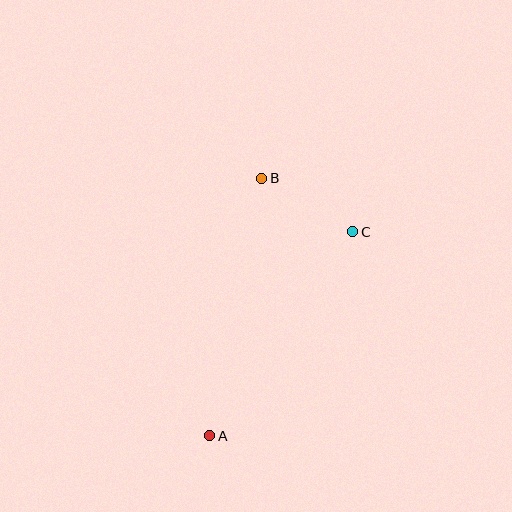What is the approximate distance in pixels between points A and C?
The distance between A and C is approximately 249 pixels.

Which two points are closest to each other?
Points B and C are closest to each other.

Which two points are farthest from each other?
Points A and B are farthest from each other.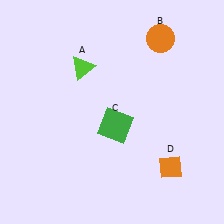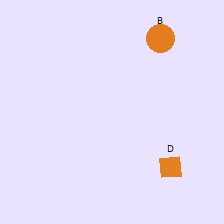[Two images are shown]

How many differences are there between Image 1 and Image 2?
There are 2 differences between the two images.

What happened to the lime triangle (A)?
The lime triangle (A) was removed in Image 2. It was in the top-left area of Image 1.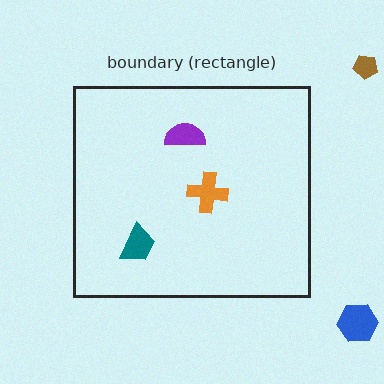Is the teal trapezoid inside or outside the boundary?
Inside.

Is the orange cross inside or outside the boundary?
Inside.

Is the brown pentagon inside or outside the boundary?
Outside.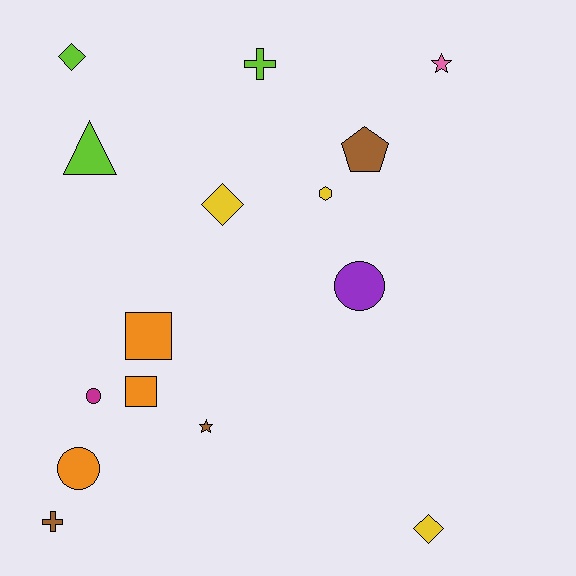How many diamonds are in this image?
There are 3 diamonds.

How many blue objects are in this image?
There are no blue objects.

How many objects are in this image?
There are 15 objects.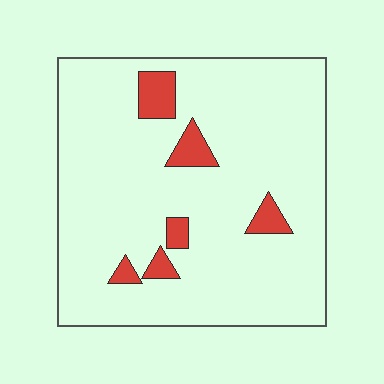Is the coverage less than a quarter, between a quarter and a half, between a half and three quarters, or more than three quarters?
Less than a quarter.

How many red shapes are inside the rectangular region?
6.